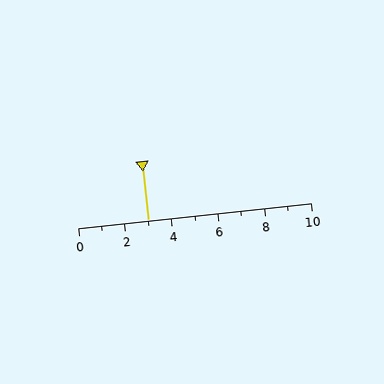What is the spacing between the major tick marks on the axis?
The major ticks are spaced 2 apart.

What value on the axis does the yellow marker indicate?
The marker indicates approximately 3.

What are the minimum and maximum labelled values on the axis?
The axis runs from 0 to 10.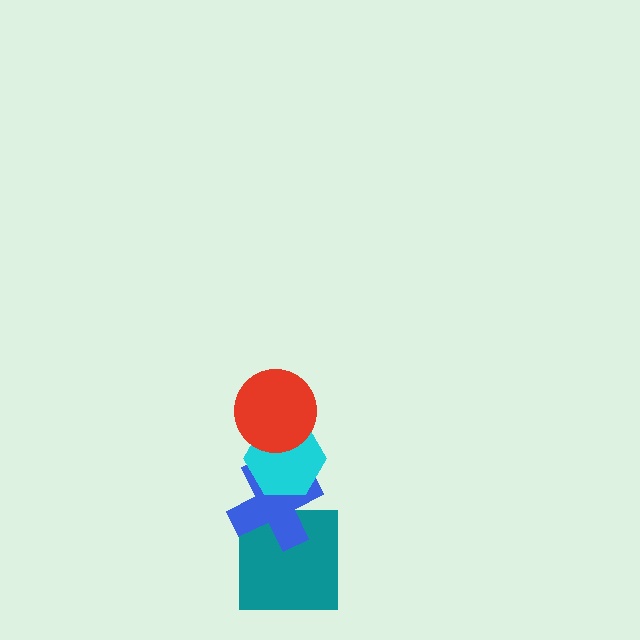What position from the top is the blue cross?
The blue cross is 3rd from the top.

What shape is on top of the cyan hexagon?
The red circle is on top of the cyan hexagon.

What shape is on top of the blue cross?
The cyan hexagon is on top of the blue cross.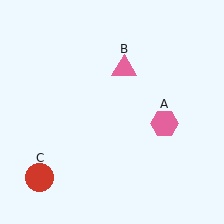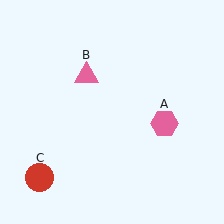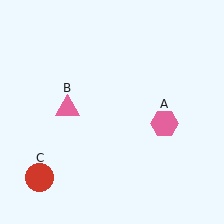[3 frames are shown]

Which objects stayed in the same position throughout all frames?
Pink hexagon (object A) and red circle (object C) remained stationary.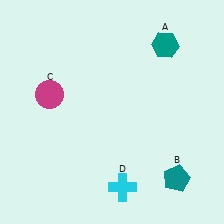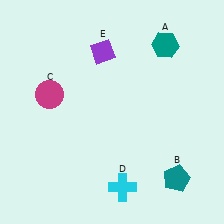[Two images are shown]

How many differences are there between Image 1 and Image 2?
There is 1 difference between the two images.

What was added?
A purple diamond (E) was added in Image 2.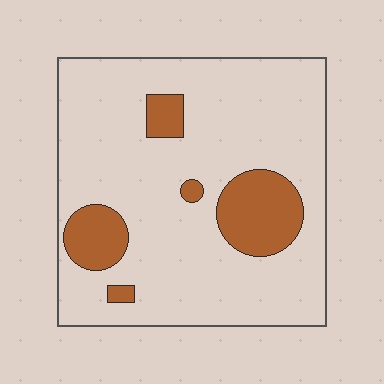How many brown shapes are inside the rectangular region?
5.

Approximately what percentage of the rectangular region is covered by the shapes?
Approximately 15%.